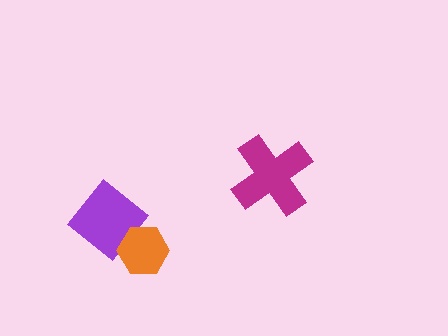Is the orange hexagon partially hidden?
No, no other shape covers it.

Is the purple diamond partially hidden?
Yes, it is partially covered by another shape.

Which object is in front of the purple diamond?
The orange hexagon is in front of the purple diamond.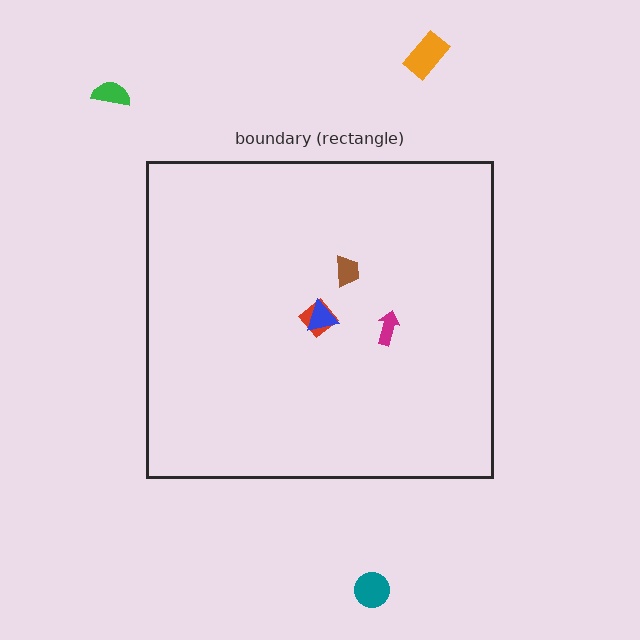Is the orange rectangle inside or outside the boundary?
Outside.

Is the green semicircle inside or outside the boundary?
Outside.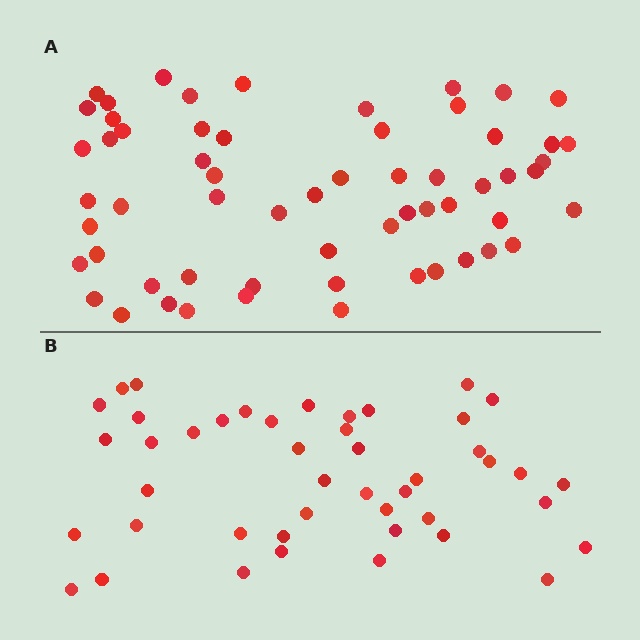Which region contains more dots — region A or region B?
Region A (the top region) has more dots.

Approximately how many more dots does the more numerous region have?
Region A has approximately 15 more dots than region B.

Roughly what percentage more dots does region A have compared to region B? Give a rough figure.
About 35% more.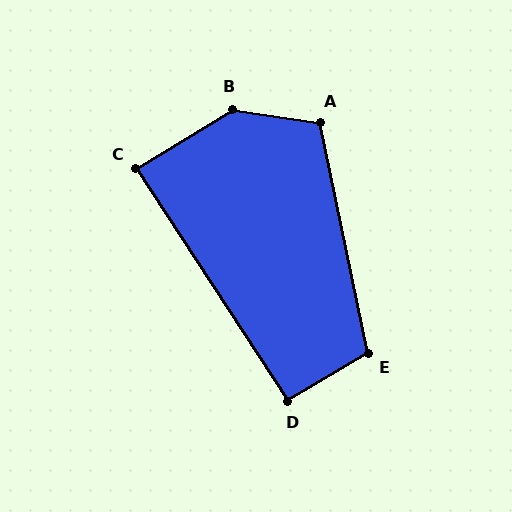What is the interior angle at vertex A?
Approximately 110 degrees (obtuse).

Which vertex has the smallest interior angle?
C, at approximately 88 degrees.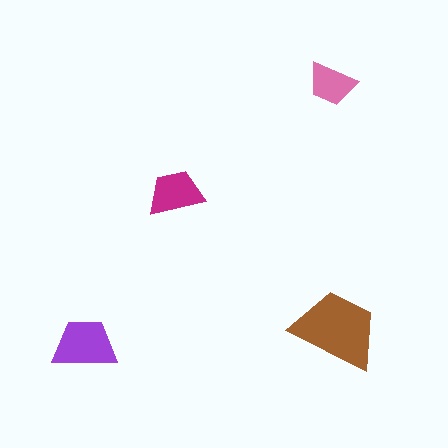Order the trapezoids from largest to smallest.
the brown one, the purple one, the magenta one, the pink one.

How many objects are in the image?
There are 4 objects in the image.